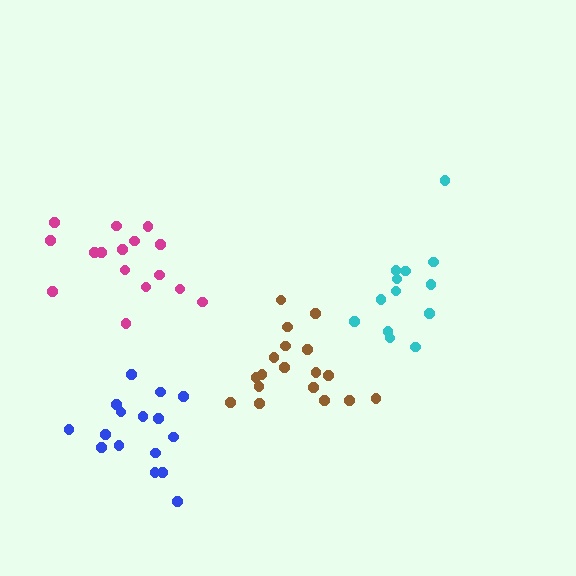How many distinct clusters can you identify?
There are 4 distinct clusters.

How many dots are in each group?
Group 1: 18 dots, Group 2: 16 dots, Group 3: 13 dots, Group 4: 16 dots (63 total).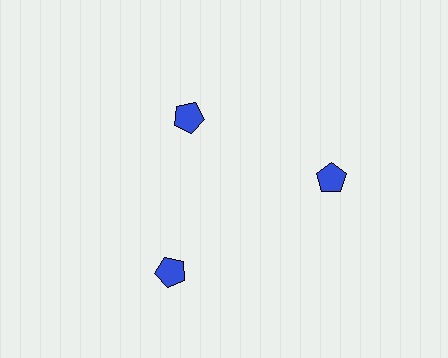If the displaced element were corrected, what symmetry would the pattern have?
It would have 3-fold rotational symmetry — the pattern would map onto itself every 120 degrees.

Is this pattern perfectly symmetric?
No. The 3 blue pentagons are arranged in a ring, but one element near the 11 o'clock position is pulled inward toward the center, breaking the 3-fold rotational symmetry.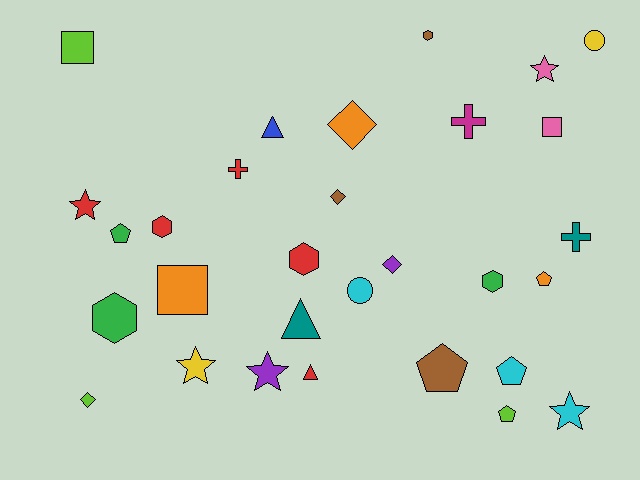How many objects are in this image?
There are 30 objects.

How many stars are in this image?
There are 5 stars.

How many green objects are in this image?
There are 3 green objects.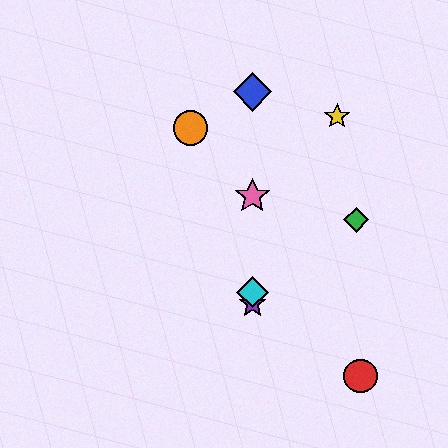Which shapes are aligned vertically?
The blue diamond, the purple star, the cyan diamond, the pink star are aligned vertically.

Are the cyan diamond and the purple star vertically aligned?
Yes, both are at x≈252.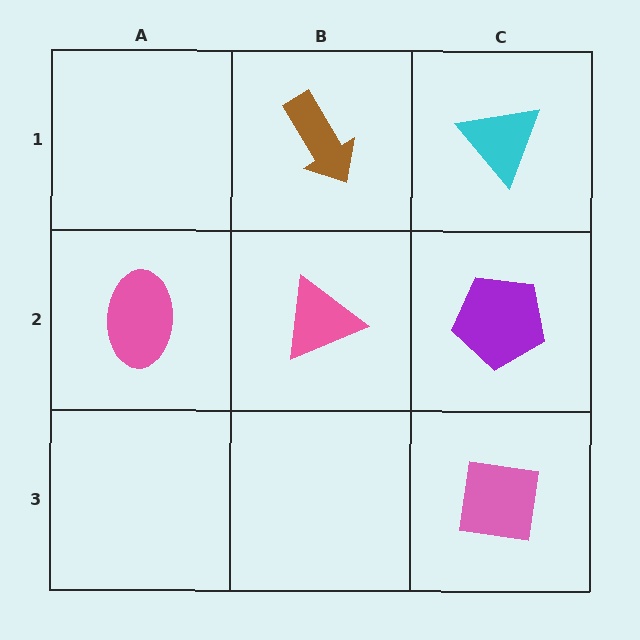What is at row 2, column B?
A pink triangle.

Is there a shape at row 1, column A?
No, that cell is empty.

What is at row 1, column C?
A cyan triangle.